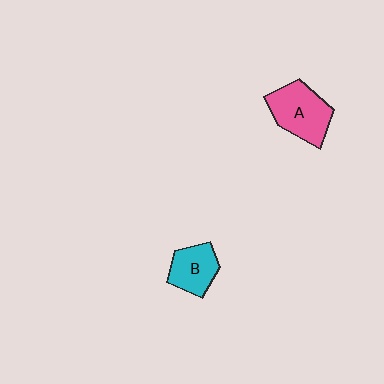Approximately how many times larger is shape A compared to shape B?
Approximately 1.4 times.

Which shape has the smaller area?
Shape B (cyan).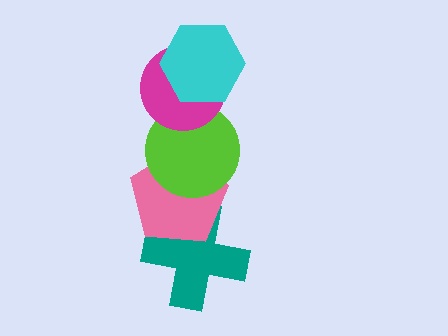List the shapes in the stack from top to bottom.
From top to bottom: the cyan hexagon, the magenta circle, the lime circle, the pink pentagon, the teal cross.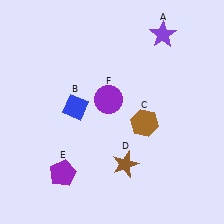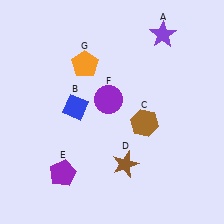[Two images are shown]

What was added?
An orange pentagon (G) was added in Image 2.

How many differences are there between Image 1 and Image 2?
There is 1 difference between the two images.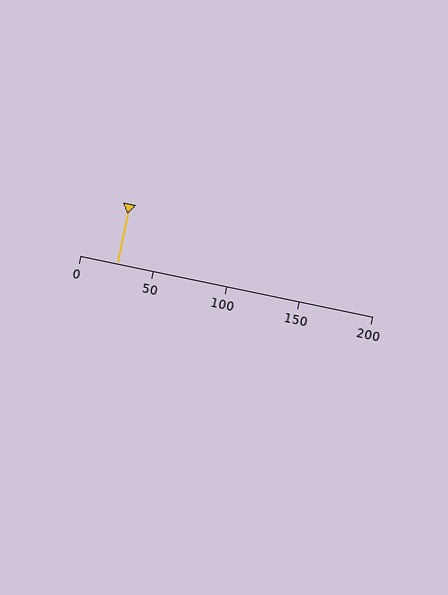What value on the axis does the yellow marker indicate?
The marker indicates approximately 25.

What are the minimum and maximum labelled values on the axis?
The axis runs from 0 to 200.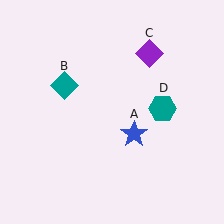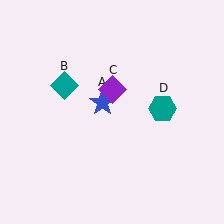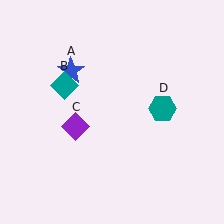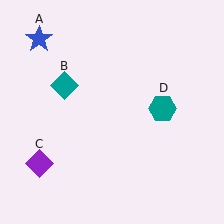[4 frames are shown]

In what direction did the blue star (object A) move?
The blue star (object A) moved up and to the left.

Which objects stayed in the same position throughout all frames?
Teal diamond (object B) and teal hexagon (object D) remained stationary.